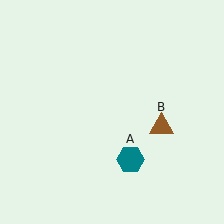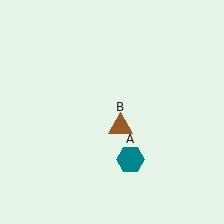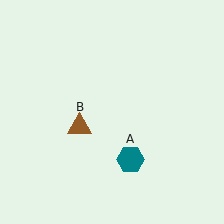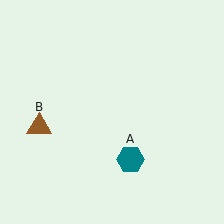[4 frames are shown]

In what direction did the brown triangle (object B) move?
The brown triangle (object B) moved left.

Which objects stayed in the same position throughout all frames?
Teal hexagon (object A) remained stationary.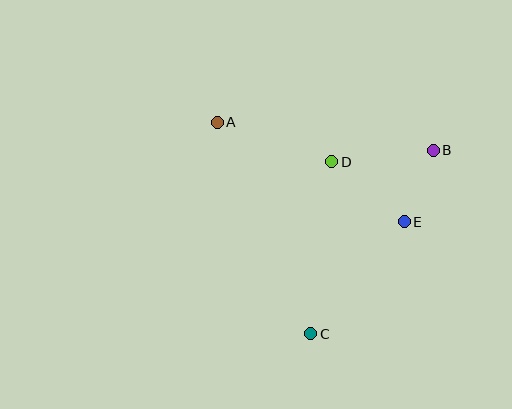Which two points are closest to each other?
Points B and E are closest to each other.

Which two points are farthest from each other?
Points A and C are farthest from each other.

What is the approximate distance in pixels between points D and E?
The distance between D and E is approximately 94 pixels.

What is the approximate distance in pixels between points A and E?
The distance between A and E is approximately 212 pixels.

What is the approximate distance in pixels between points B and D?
The distance between B and D is approximately 102 pixels.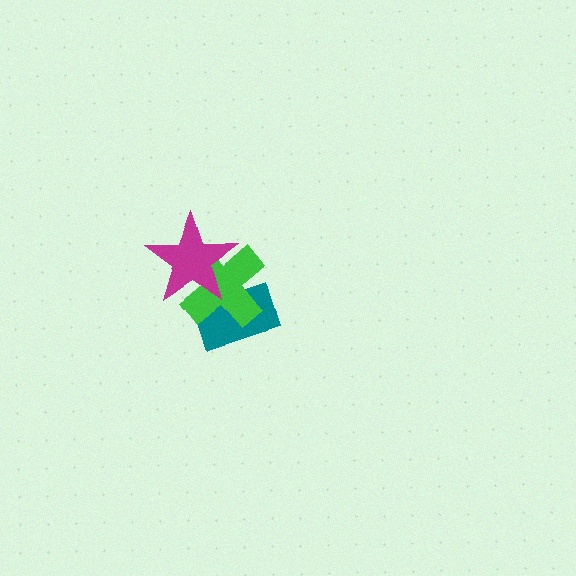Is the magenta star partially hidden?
No, no other shape covers it.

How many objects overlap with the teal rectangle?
2 objects overlap with the teal rectangle.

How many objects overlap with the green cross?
2 objects overlap with the green cross.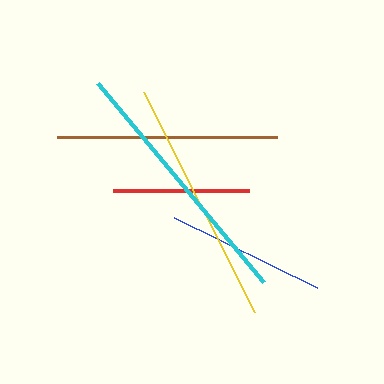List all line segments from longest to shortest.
From longest to shortest: cyan, yellow, brown, blue, red.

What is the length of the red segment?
The red segment is approximately 135 pixels long.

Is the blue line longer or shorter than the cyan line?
The cyan line is longer than the blue line.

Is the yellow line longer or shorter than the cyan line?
The cyan line is longer than the yellow line.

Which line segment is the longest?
The cyan line is the longest at approximately 260 pixels.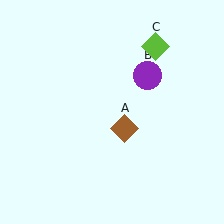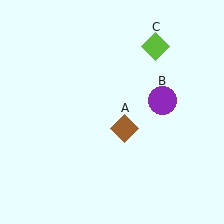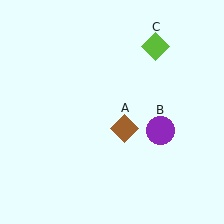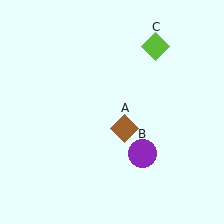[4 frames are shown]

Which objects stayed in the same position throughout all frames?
Brown diamond (object A) and lime diamond (object C) remained stationary.